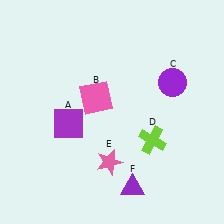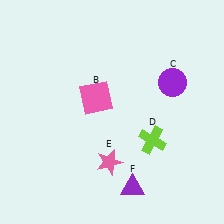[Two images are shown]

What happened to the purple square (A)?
The purple square (A) was removed in Image 2. It was in the bottom-left area of Image 1.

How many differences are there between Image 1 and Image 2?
There is 1 difference between the two images.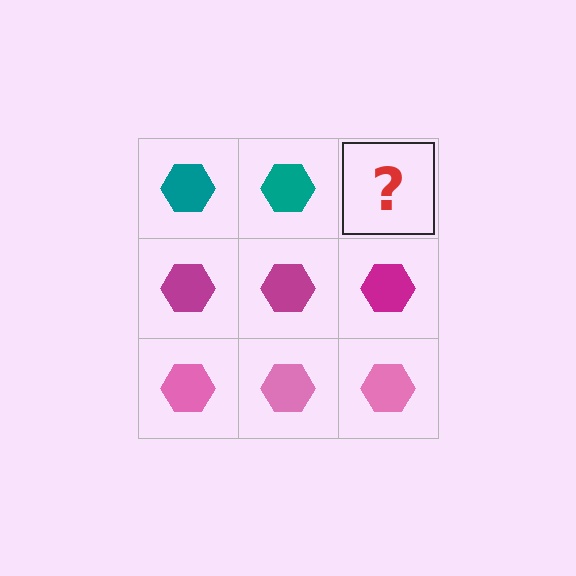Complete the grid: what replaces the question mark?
The question mark should be replaced with a teal hexagon.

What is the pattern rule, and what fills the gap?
The rule is that each row has a consistent color. The gap should be filled with a teal hexagon.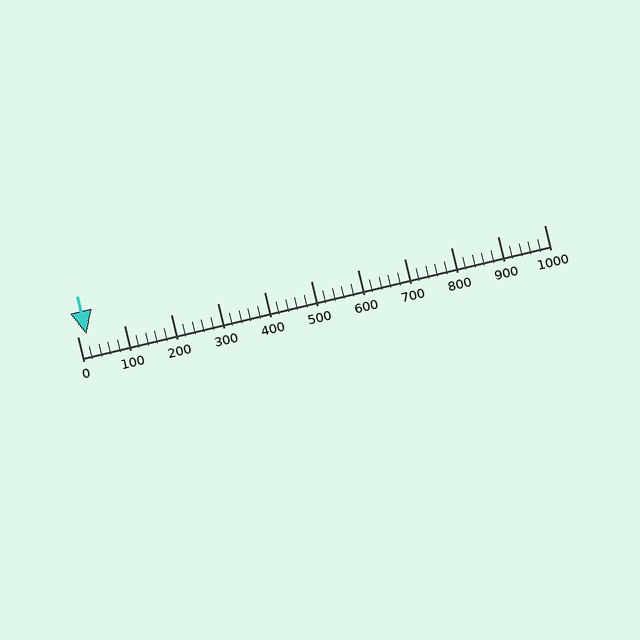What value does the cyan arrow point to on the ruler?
The cyan arrow points to approximately 20.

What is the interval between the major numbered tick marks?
The major tick marks are spaced 100 units apart.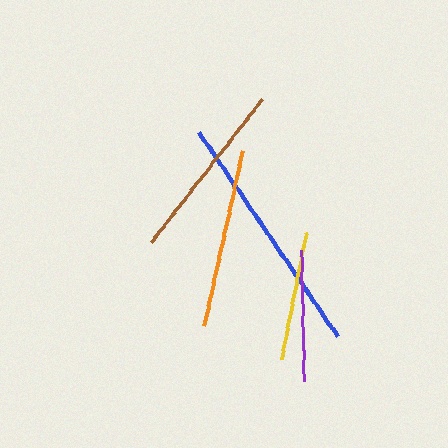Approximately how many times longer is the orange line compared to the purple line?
The orange line is approximately 1.4 times the length of the purple line.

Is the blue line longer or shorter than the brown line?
The blue line is longer than the brown line.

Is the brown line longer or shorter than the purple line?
The brown line is longer than the purple line.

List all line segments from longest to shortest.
From longest to shortest: blue, brown, orange, purple, yellow.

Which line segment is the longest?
The blue line is the longest at approximately 247 pixels.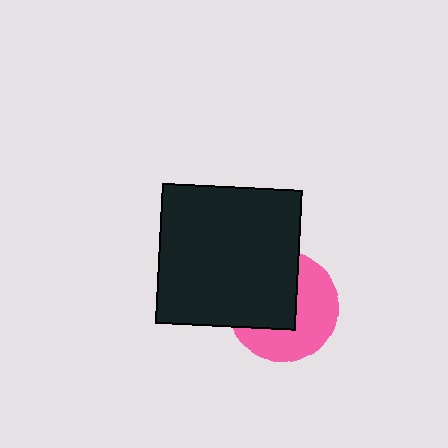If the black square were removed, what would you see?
You would see the complete pink circle.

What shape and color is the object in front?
The object in front is a black square.